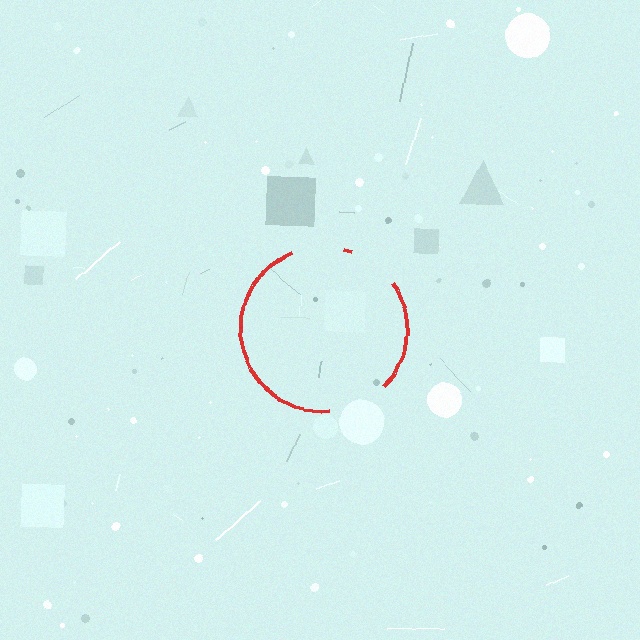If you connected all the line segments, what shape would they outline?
They would outline a circle.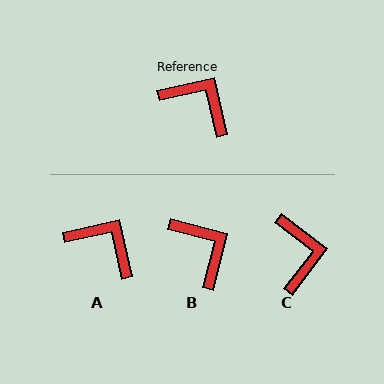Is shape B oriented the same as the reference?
No, it is off by about 27 degrees.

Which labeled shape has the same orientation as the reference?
A.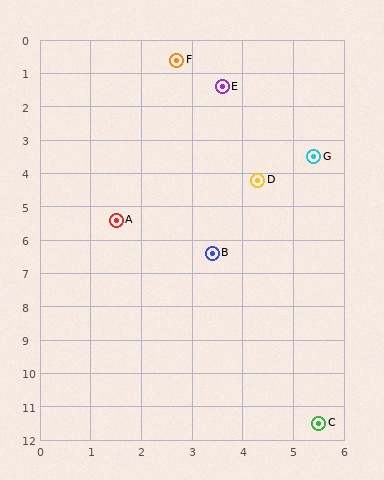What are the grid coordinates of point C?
Point C is at approximately (5.5, 11.5).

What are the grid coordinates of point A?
Point A is at approximately (1.5, 5.4).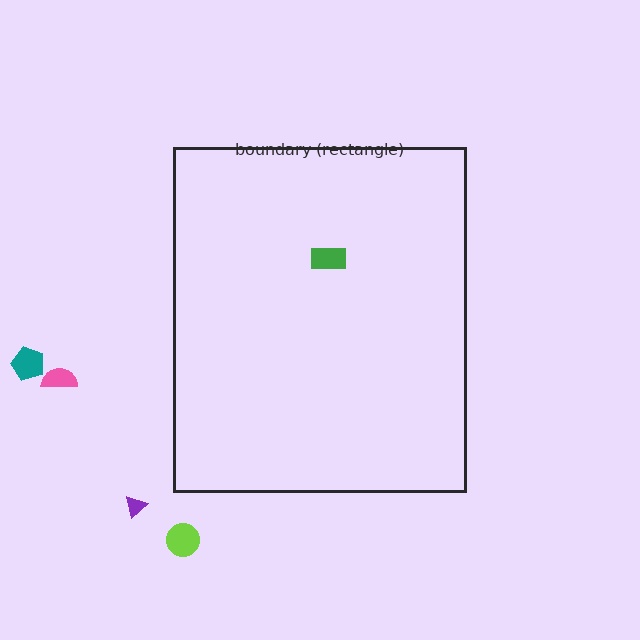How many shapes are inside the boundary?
1 inside, 4 outside.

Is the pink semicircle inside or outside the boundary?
Outside.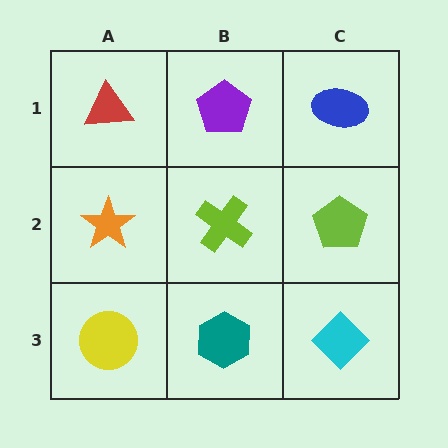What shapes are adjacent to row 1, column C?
A lime pentagon (row 2, column C), a purple pentagon (row 1, column B).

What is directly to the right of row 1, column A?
A purple pentagon.